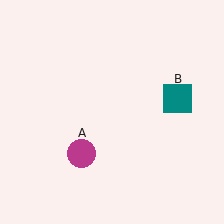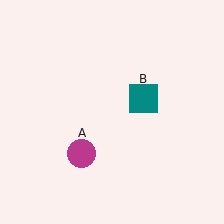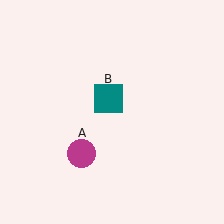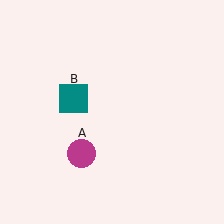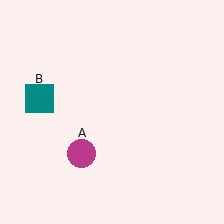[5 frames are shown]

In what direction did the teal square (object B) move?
The teal square (object B) moved left.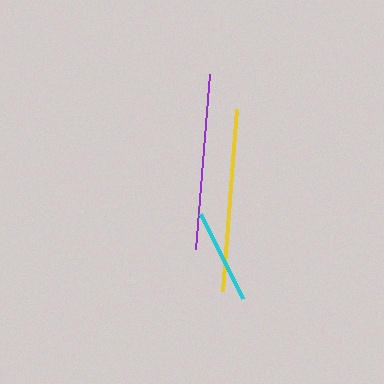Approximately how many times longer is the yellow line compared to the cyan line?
The yellow line is approximately 1.9 times the length of the cyan line.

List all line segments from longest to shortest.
From longest to shortest: yellow, purple, cyan.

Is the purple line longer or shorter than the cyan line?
The purple line is longer than the cyan line.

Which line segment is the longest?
The yellow line is the longest at approximately 183 pixels.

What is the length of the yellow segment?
The yellow segment is approximately 183 pixels long.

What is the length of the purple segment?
The purple segment is approximately 176 pixels long.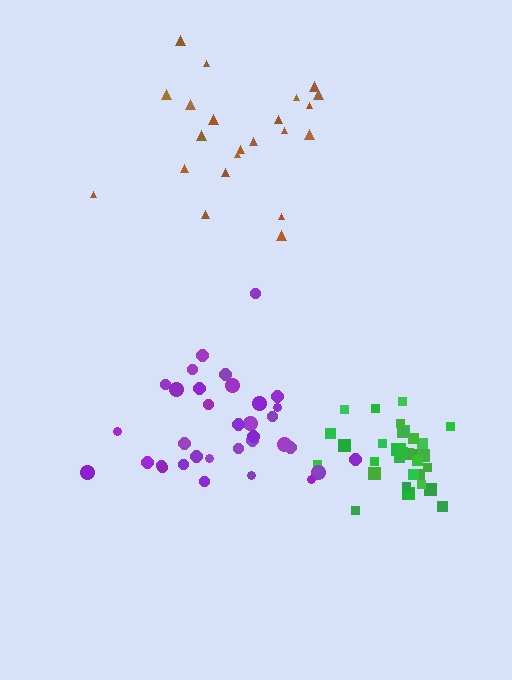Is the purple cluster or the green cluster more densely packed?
Green.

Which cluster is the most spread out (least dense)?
Brown.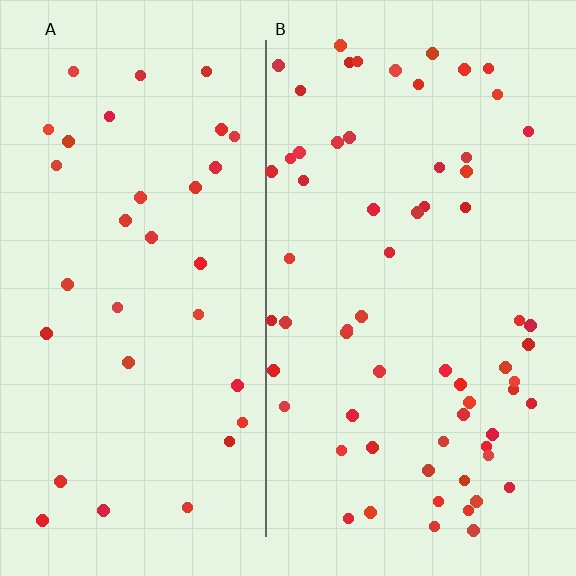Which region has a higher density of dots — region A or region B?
B (the right).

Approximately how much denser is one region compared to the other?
Approximately 1.9× — region B over region A.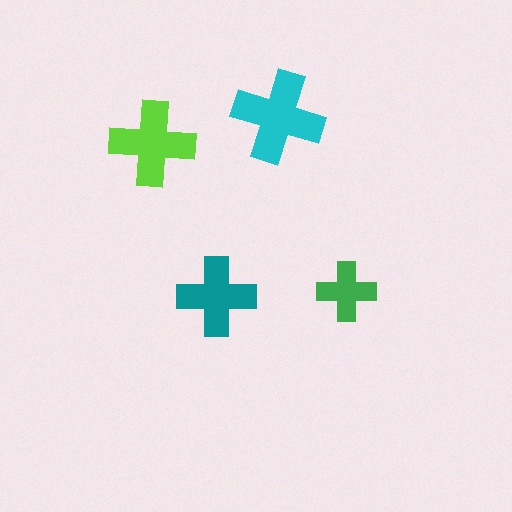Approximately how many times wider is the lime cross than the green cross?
About 1.5 times wider.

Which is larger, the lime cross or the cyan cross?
The cyan one.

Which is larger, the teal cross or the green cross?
The teal one.